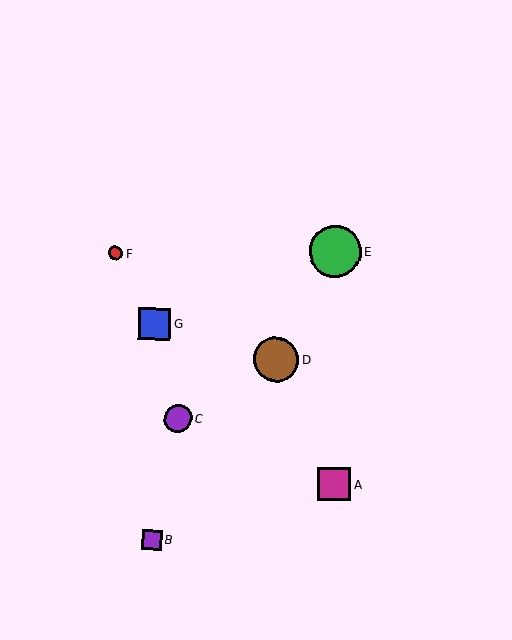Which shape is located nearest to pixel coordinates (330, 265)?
The green circle (labeled E) at (335, 251) is nearest to that location.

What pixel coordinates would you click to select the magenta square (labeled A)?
Click at (334, 484) to select the magenta square A.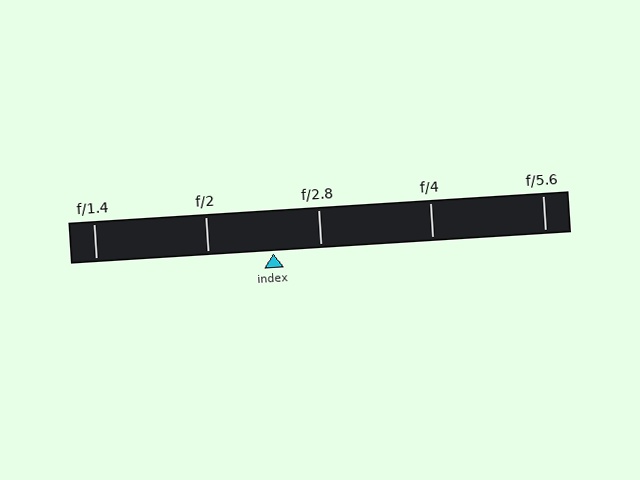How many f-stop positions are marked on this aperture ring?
There are 5 f-stop positions marked.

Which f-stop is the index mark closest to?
The index mark is closest to f/2.8.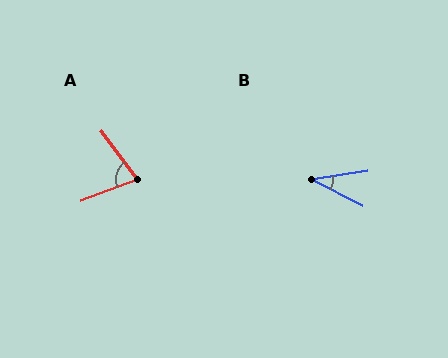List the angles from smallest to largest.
B (36°), A (74°).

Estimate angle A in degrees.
Approximately 74 degrees.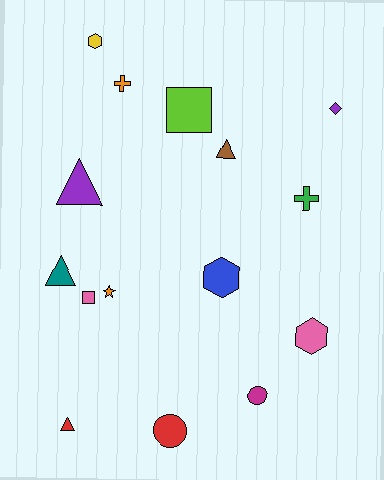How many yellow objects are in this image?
There is 1 yellow object.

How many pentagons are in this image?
There are no pentagons.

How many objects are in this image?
There are 15 objects.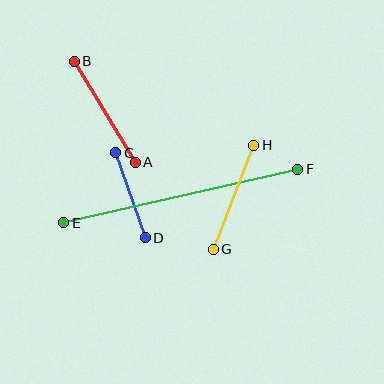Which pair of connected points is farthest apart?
Points E and F are farthest apart.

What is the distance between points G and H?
The distance is approximately 111 pixels.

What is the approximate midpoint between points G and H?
The midpoint is at approximately (233, 197) pixels.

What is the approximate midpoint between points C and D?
The midpoint is at approximately (131, 195) pixels.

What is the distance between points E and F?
The distance is approximately 240 pixels.